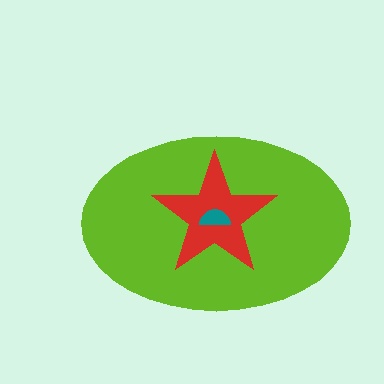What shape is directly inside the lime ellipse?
The red star.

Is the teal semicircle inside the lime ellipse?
Yes.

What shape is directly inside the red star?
The teal semicircle.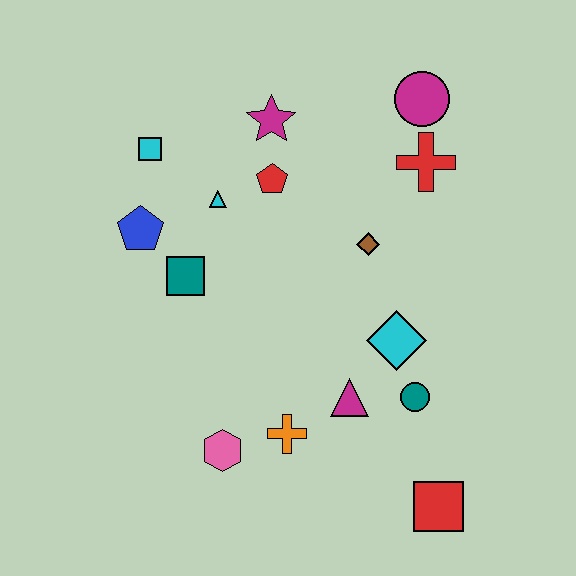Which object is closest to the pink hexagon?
The orange cross is closest to the pink hexagon.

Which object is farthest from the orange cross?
The magenta circle is farthest from the orange cross.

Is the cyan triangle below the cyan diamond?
No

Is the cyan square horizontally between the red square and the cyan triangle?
No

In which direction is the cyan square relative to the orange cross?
The cyan square is above the orange cross.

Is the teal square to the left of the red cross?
Yes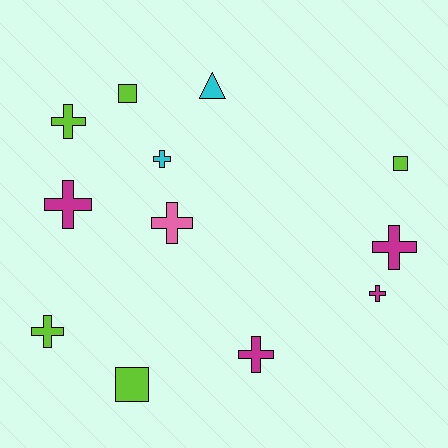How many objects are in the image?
There are 12 objects.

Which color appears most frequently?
Lime, with 5 objects.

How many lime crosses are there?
There are 2 lime crosses.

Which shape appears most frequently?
Cross, with 8 objects.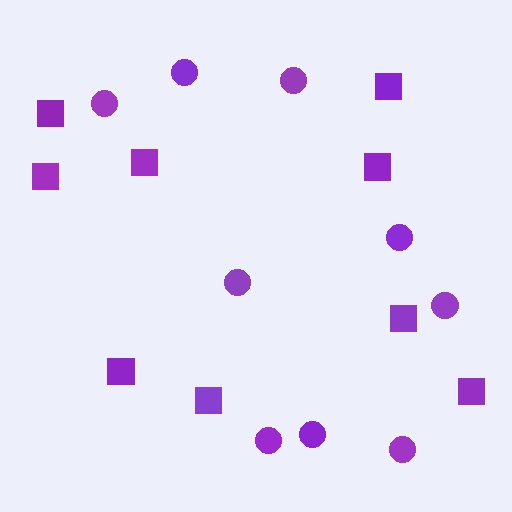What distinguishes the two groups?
There are 2 groups: one group of squares (9) and one group of circles (9).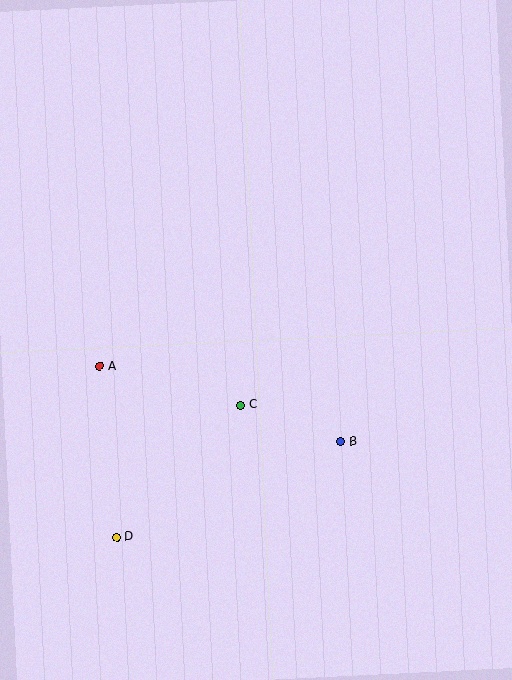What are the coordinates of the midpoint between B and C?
The midpoint between B and C is at (291, 423).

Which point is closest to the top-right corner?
Point B is closest to the top-right corner.